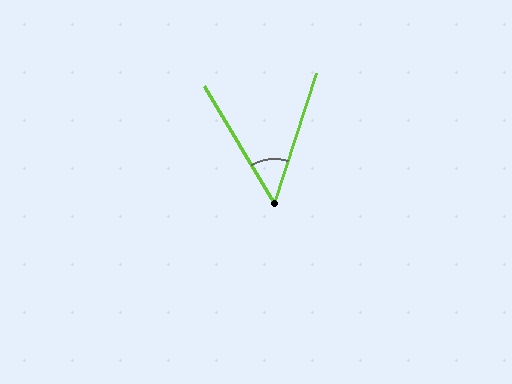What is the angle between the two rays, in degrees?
Approximately 49 degrees.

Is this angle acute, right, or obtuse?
It is acute.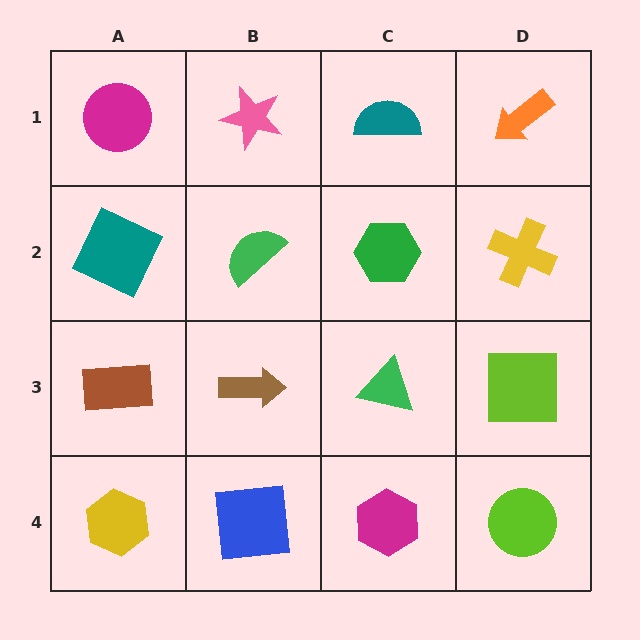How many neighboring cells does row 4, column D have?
2.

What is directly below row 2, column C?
A green triangle.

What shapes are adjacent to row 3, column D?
A yellow cross (row 2, column D), a lime circle (row 4, column D), a green triangle (row 3, column C).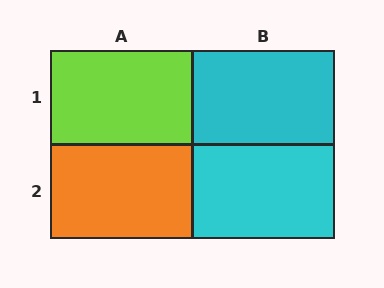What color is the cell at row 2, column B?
Cyan.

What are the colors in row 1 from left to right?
Lime, cyan.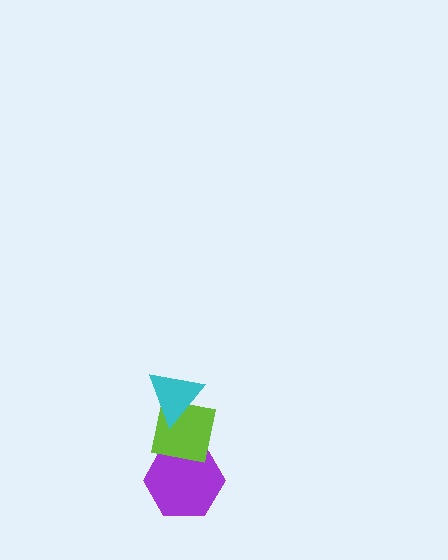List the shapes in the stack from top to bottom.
From top to bottom: the cyan triangle, the lime square, the purple hexagon.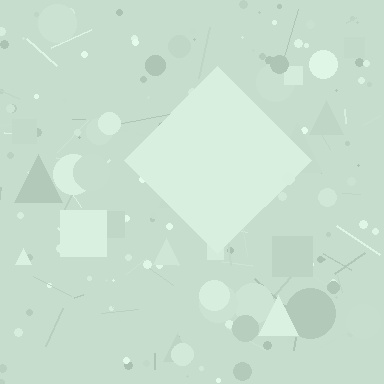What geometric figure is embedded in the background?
A diamond is embedded in the background.